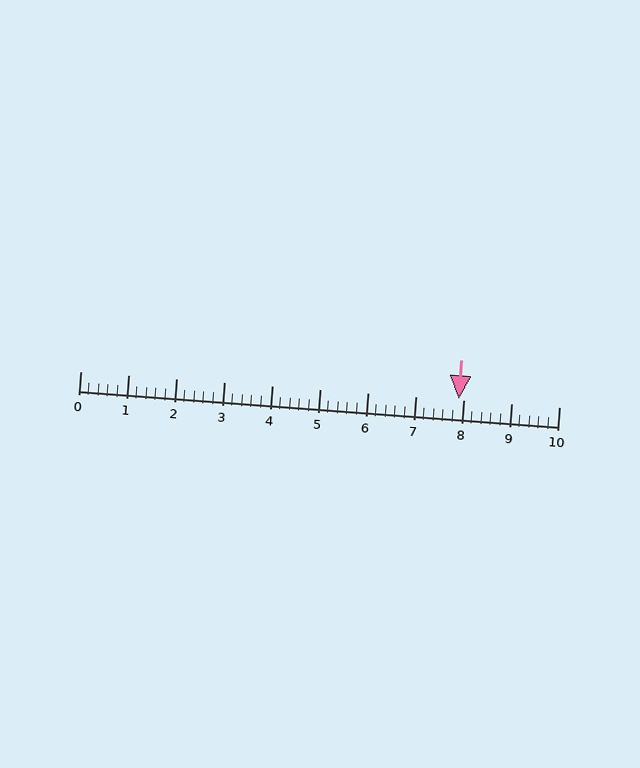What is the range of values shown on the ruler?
The ruler shows values from 0 to 10.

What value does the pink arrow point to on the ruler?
The pink arrow points to approximately 7.9.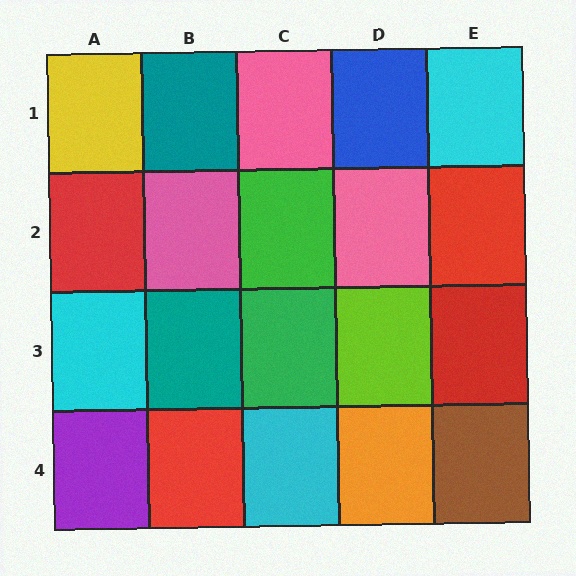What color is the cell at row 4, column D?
Orange.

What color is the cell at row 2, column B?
Pink.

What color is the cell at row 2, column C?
Green.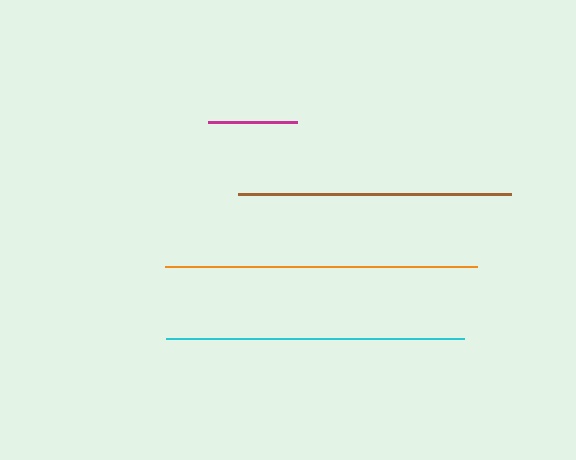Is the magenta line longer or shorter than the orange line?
The orange line is longer than the magenta line.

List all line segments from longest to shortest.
From longest to shortest: orange, cyan, brown, magenta.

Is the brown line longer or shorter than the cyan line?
The cyan line is longer than the brown line.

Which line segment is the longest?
The orange line is the longest at approximately 311 pixels.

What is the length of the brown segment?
The brown segment is approximately 274 pixels long.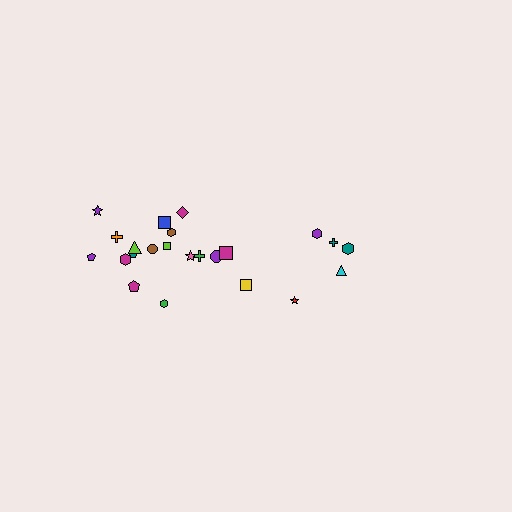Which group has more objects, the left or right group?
The left group.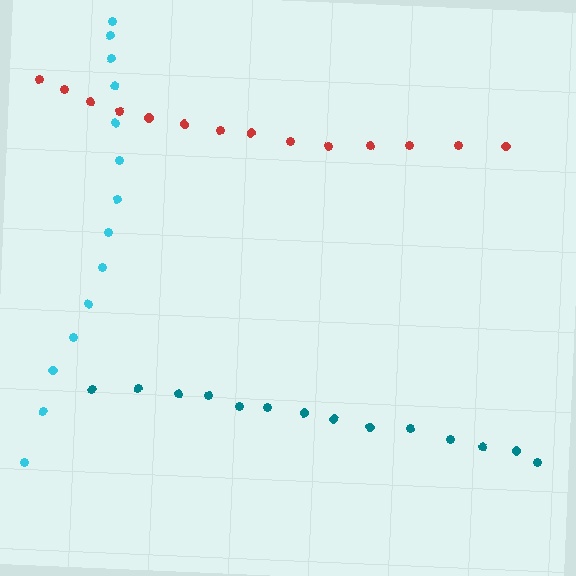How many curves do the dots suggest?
There are 3 distinct paths.